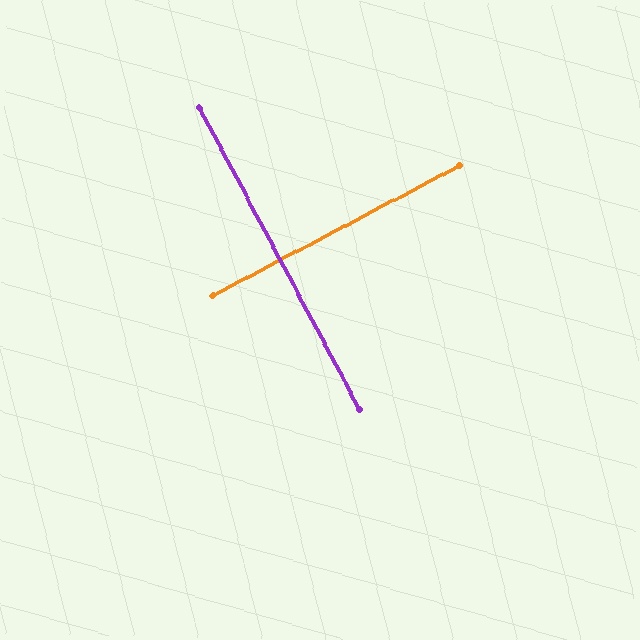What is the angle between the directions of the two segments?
Approximately 90 degrees.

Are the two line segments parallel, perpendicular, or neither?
Perpendicular — they meet at approximately 90°.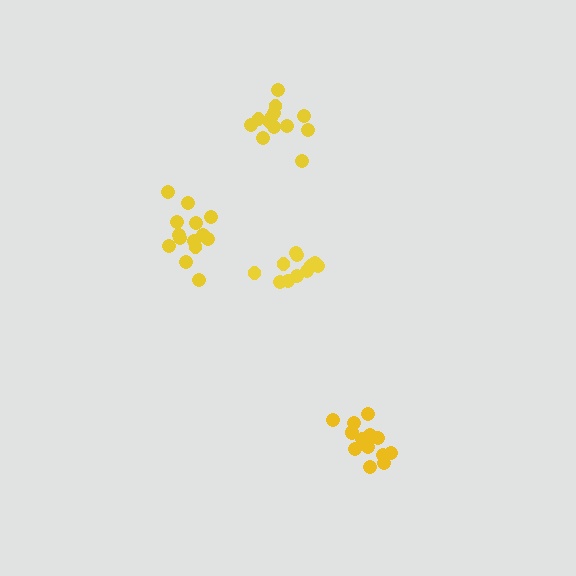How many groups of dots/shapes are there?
There are 4 groups.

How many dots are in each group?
Group 1: 14 dots, Group 2: 14 dots, Group 3: 11 dots, Group 4: 13 dots (52 total).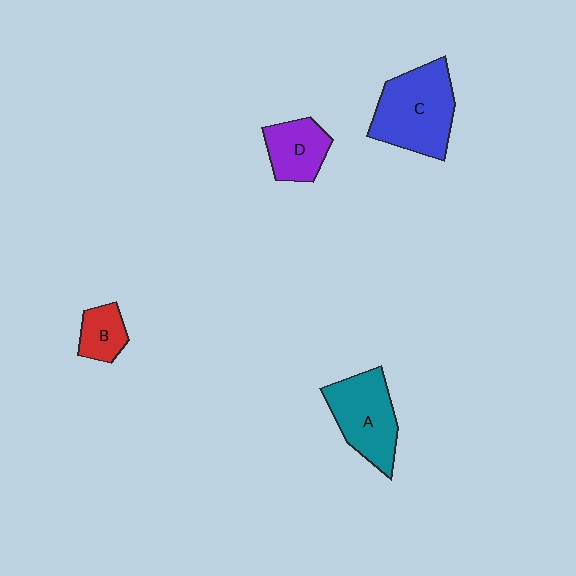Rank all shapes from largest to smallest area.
From largest to smallest: C (blue), A (teal), D (purple), B (red).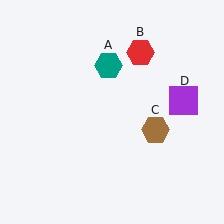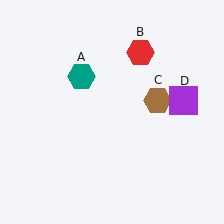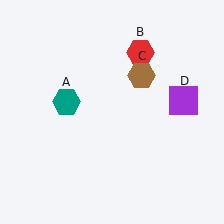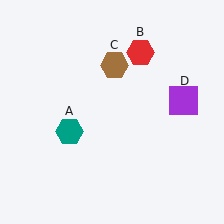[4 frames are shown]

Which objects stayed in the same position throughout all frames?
Red hexagon (object B) and purple square (object D) remained stationary.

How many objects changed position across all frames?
2 objects changed position: teal hexagon (object A), brown hexagon (object C).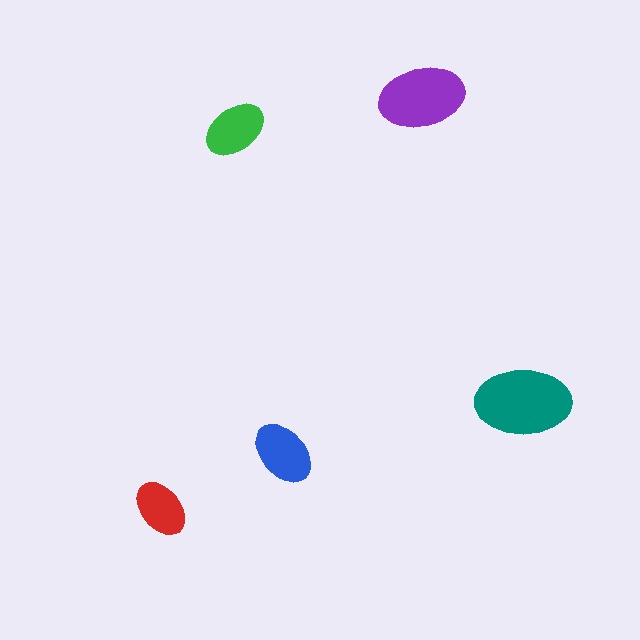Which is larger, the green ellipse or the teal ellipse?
The teal one.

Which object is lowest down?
The red ellipse is bottommost.